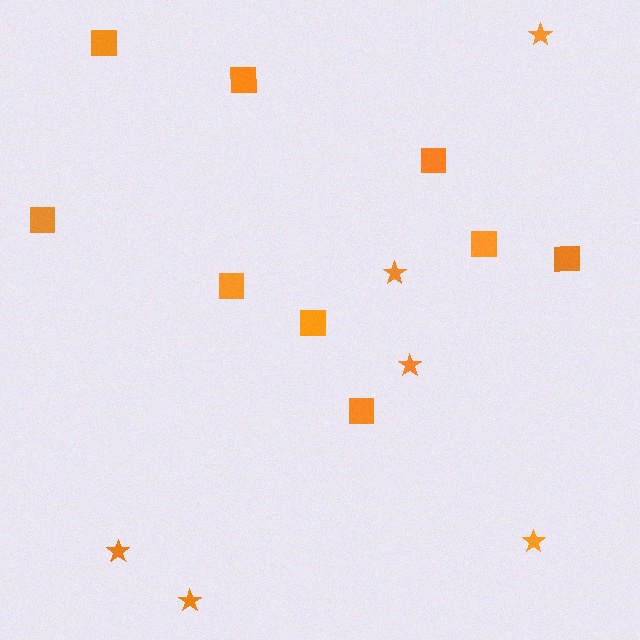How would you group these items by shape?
There are 2 groups: one group of squares (9) and one group of stars (6).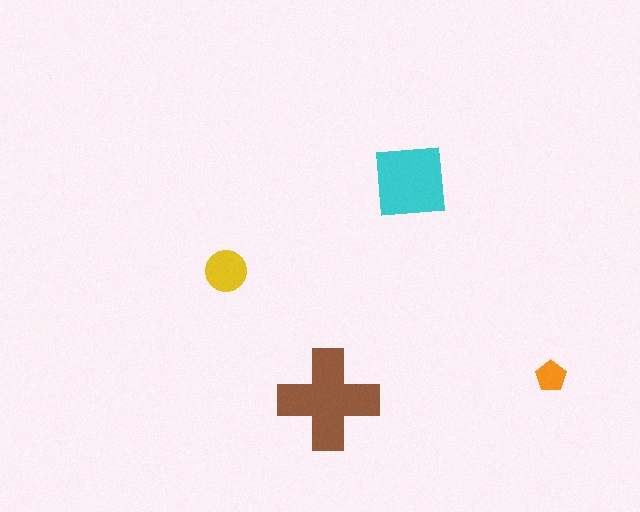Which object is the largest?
The brown cross.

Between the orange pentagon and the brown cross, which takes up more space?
The brown cross.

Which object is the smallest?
The orange pentagon.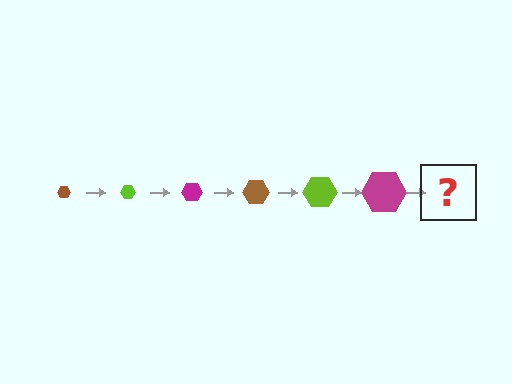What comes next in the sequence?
The next element should be a brown hexagon, larger than the previous one.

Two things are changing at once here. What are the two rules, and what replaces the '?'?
The two rules are that the hexagon grows larger each step and the color cycles through brown, lime, and magenta. The '?' should be a brown hexagon, larger than the previous one.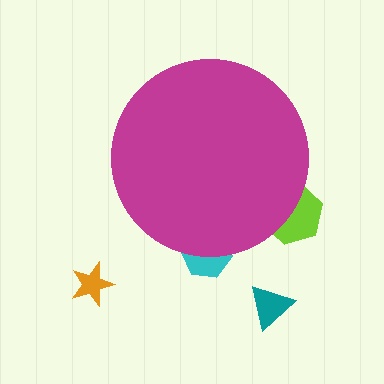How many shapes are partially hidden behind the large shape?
2 shapes are partially hidden.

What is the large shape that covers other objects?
A magenta circle.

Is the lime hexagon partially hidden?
Yes, the lime hexagon is partially hidden behind the magenta circle.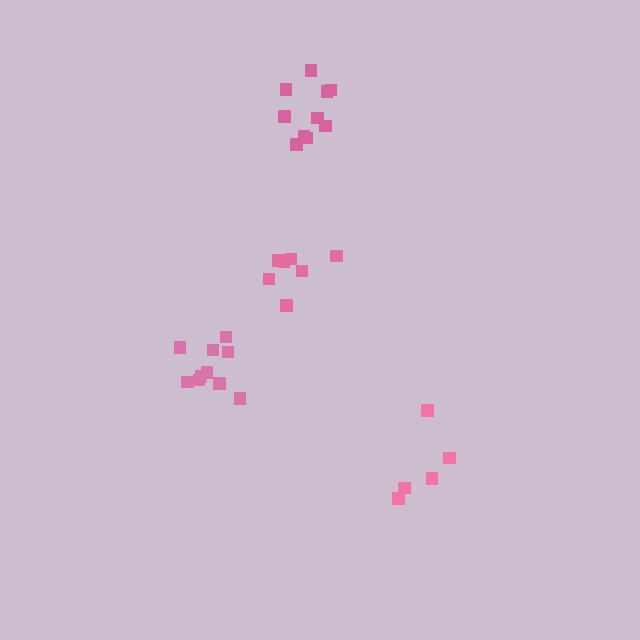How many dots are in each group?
Group 1: 11 dots, Group 2: 5 dots, Group 3: 10 dots, Group 4: 7 dots (33 total).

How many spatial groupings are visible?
There are 4 spatial groupings.